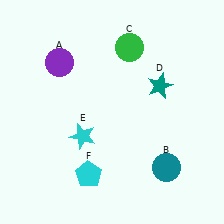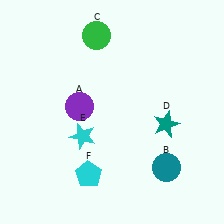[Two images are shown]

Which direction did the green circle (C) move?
The green circle (C) moved left.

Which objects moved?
The objects that moved are: the purple circle (A), the green circle (C), the teal star (D).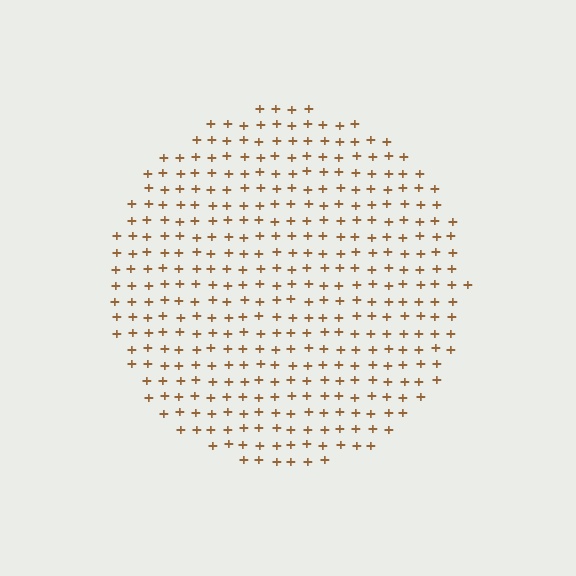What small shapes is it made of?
It is made of small plus signs.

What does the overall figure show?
The overall figure shows a circle.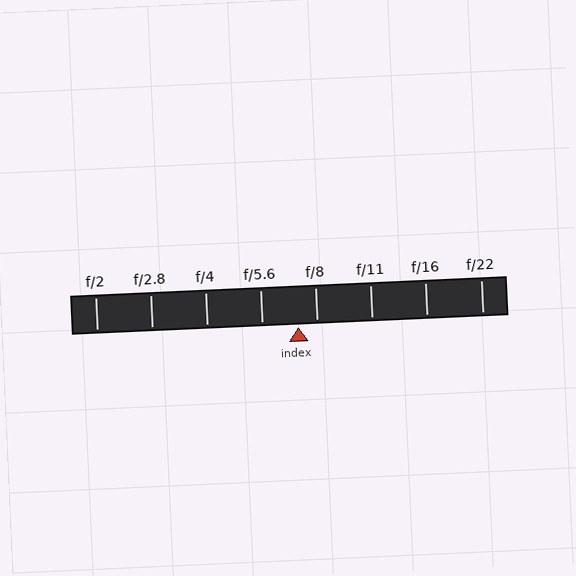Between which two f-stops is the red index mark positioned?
The index mark is between f/5.6 and f/8.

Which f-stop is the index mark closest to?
The index mark is closest to f/8.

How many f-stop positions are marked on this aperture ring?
There are 8 f-stop positions marked.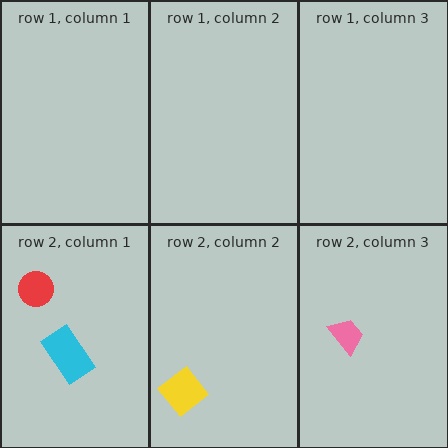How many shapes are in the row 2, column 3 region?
1.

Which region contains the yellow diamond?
The row 2, column 2 region.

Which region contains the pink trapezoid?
The row 2, column 3 region.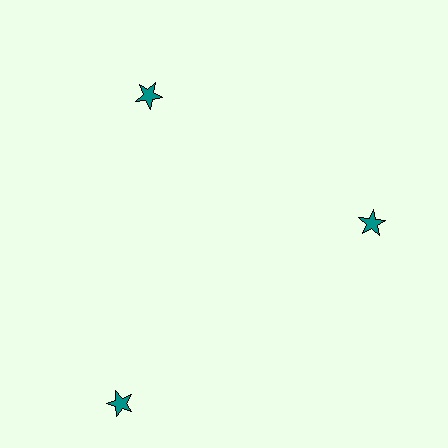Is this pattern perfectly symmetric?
No. The 3 teal stars are arranged in a ring, but one element near the 7 o'clock position is pushed outward from the center, breaking the 3-fold rotational symmetry.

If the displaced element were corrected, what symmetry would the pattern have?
It would have 3-fold rotational symmetry — the pattern would map onto itself every 120 degrees.